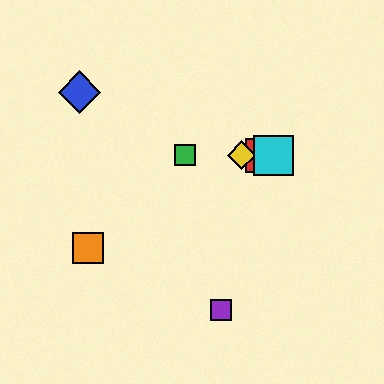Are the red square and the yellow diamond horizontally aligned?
Yes, both are at y≈155.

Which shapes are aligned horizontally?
The red square, the green square, the yellow diamond, the cyan square are aligned horizontally.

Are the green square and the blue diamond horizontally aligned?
No, the green square is at y≈155 and the blue diamond is at y≈92.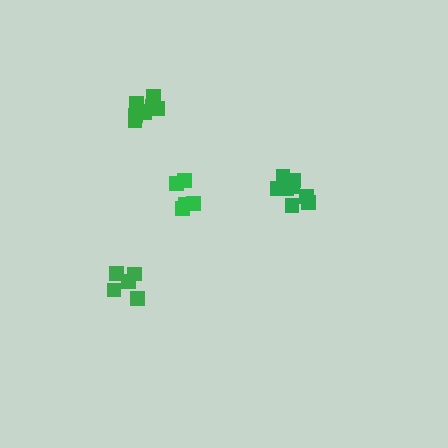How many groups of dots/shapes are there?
There are 4 groups.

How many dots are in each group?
Group 1: 8 dots, Group 2: 5 dots, Group 3: 5 dots, Group 4: 8 dots (26 total).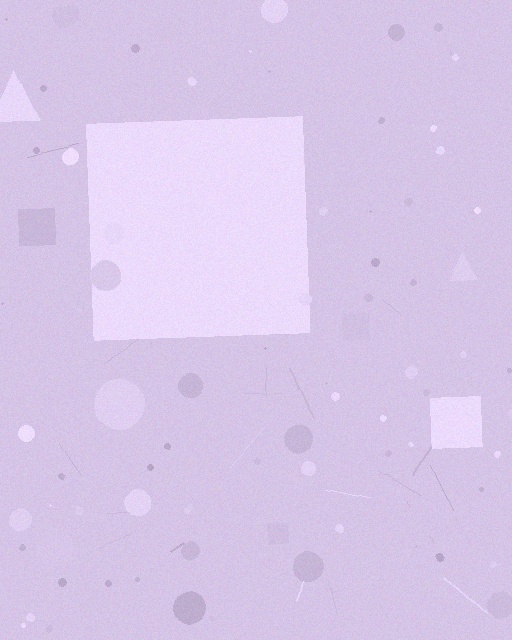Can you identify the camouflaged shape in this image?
The camouflaged shape is a square.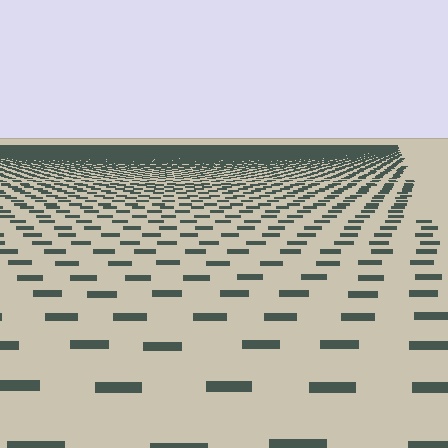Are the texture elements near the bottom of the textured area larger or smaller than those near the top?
Larger. Near the bottom, elements are closer to the viewer and appear at a bigger on-screen size.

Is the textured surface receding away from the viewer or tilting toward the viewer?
The surface is receding away from the viewer. Texture elements get smaller and denser toward the top.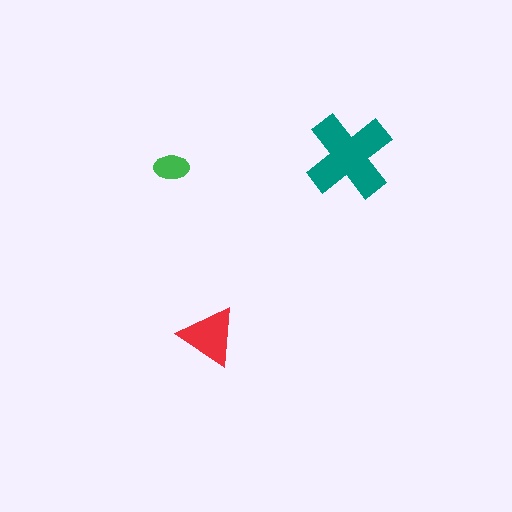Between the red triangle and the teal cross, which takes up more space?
The teal cross.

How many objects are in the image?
There are 3 objects in the image.